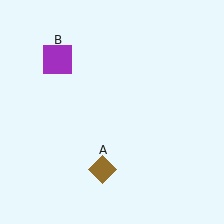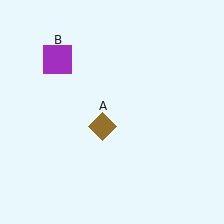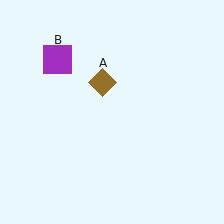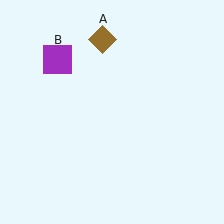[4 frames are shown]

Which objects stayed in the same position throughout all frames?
Purple square (object B) remained stationary.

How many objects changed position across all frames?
1 object changed position: brown diamond (object A).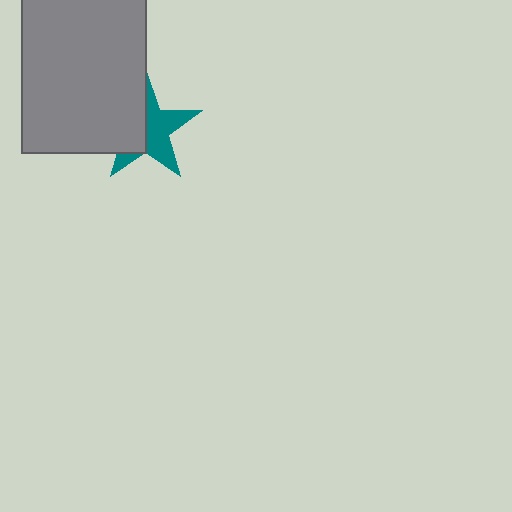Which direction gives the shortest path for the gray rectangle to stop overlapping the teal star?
Moving left gives the shortest separation.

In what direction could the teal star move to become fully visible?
The teal star could move right. That would shift it out from behind the gray rectangle entirely.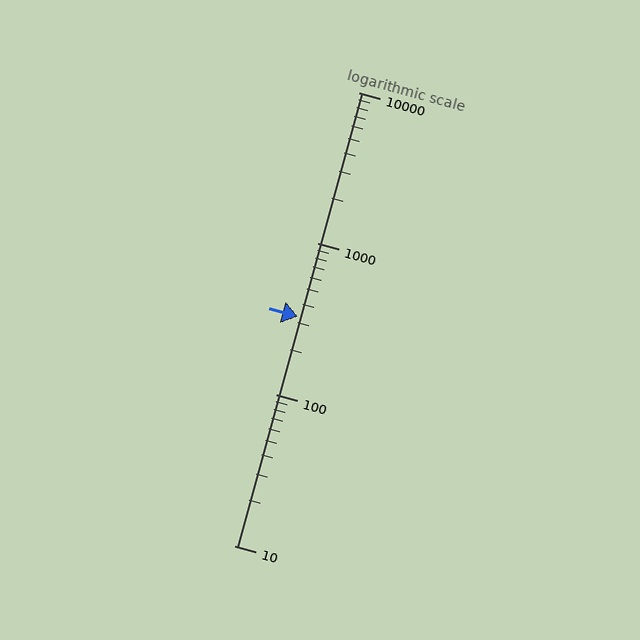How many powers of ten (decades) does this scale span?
The scale spans 3 decades, from 10 to 10000.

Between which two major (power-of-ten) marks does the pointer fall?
The pointer is between 100 and 1000.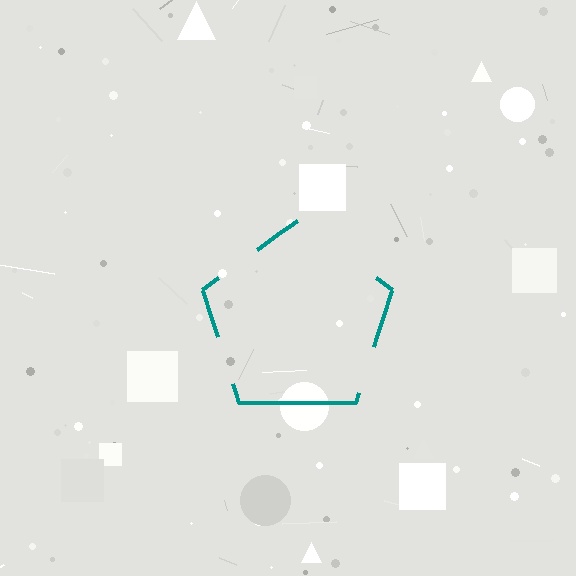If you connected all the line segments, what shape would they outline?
They would outline a pentagon.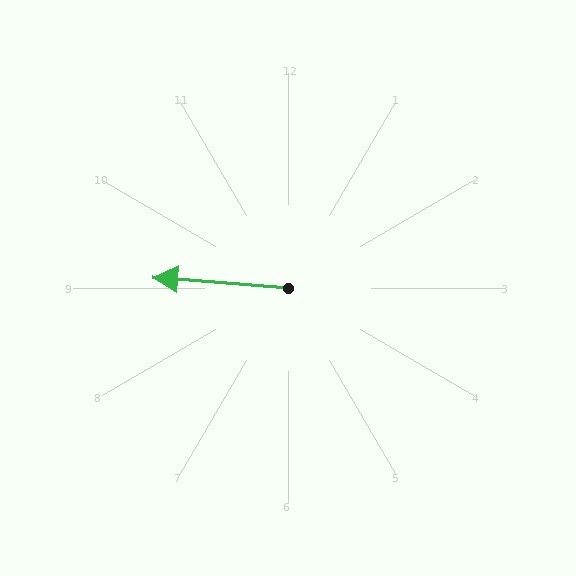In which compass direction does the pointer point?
West.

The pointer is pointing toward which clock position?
Roughly 9 o'clock.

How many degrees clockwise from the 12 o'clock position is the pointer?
Approximately 274 degrees.